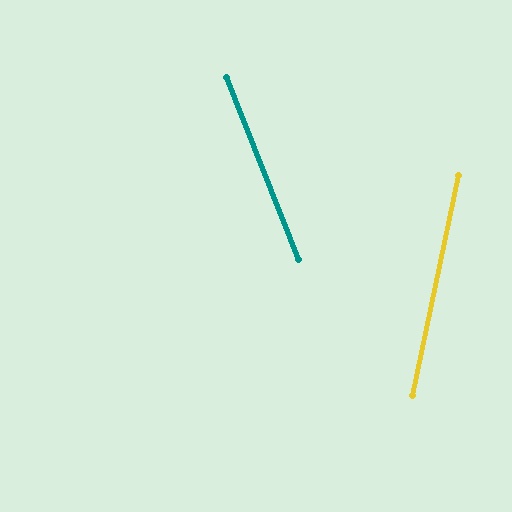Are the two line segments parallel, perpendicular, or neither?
Neither parallel nor perpendicular — they differ by about 34°.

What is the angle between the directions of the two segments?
Approximately 34 degrees.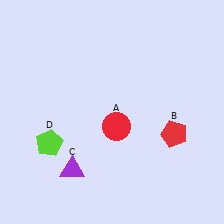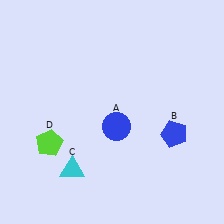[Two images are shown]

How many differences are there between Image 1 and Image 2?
There are 3 differences between the two images.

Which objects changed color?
A changed from red to blue. B changed from red to blue. C changed from purple to cyan.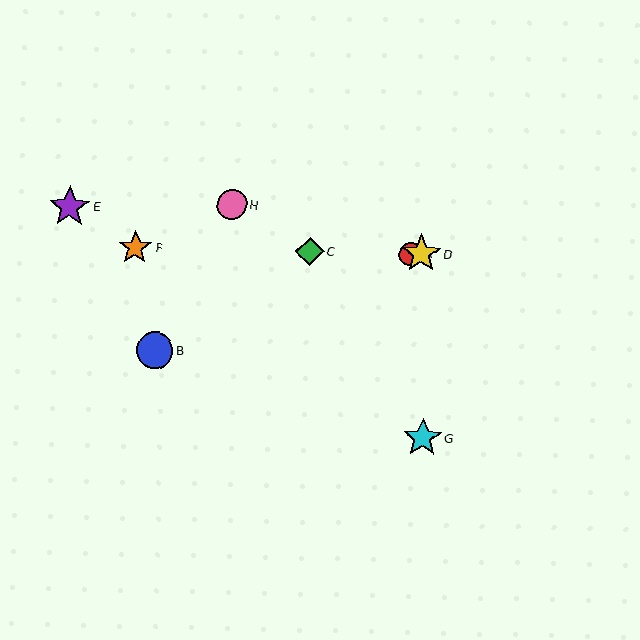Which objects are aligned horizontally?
Objects A, C, D, F are aligned horizontally.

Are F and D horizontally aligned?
Yes, both are at y≈247.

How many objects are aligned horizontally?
4 objects (A, C, D, F) are aligned horizontally.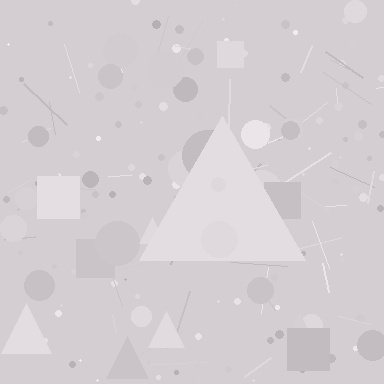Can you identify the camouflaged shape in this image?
The camouflaged shape is a triangle.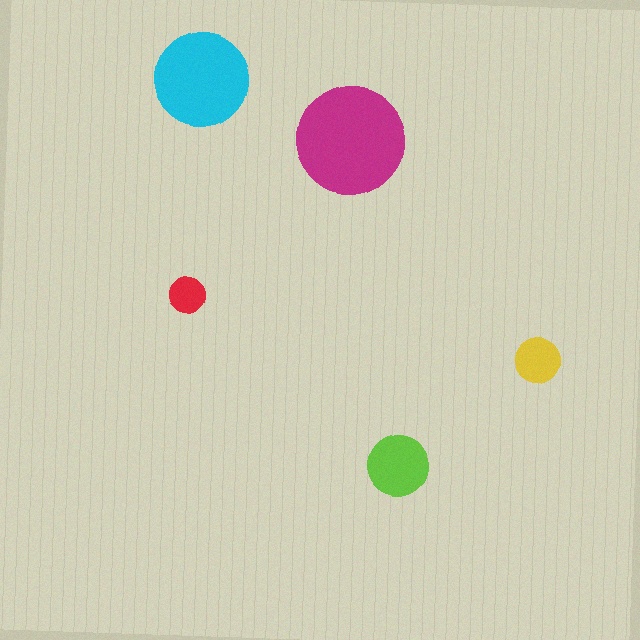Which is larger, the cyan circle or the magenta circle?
The magenta one.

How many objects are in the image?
There are 5 objects in the image.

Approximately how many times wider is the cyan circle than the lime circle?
About 1.5 times wider.